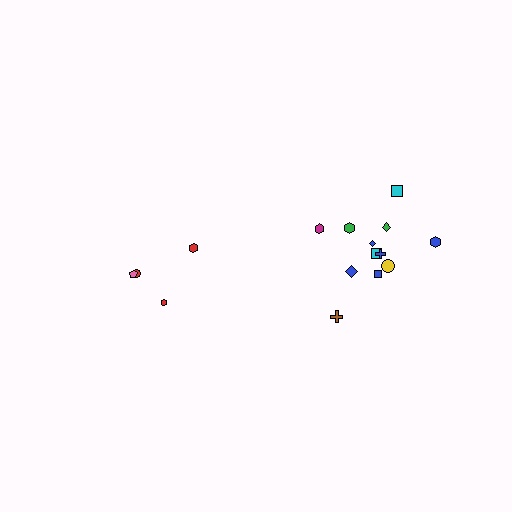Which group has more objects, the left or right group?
The right group.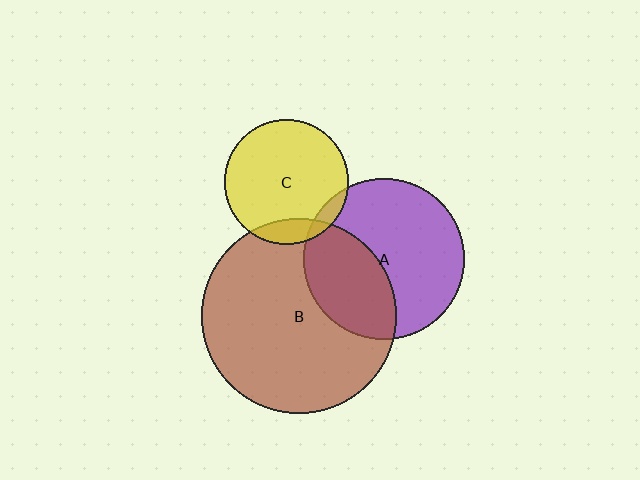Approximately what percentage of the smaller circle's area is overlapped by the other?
Approximately 10%.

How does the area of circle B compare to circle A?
Approximately 1.5 times.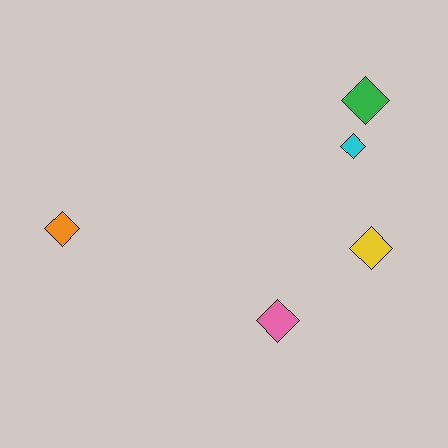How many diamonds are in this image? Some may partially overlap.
There are 5 diamonds.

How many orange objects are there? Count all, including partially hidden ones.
There is 1 orange object.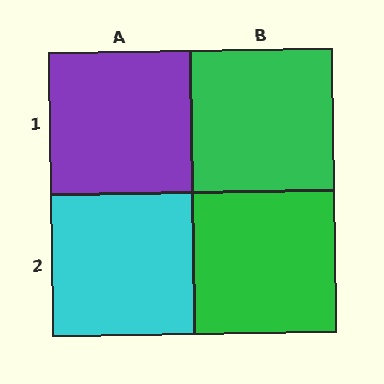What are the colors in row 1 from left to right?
Purple, green.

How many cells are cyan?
1 cell is cyan.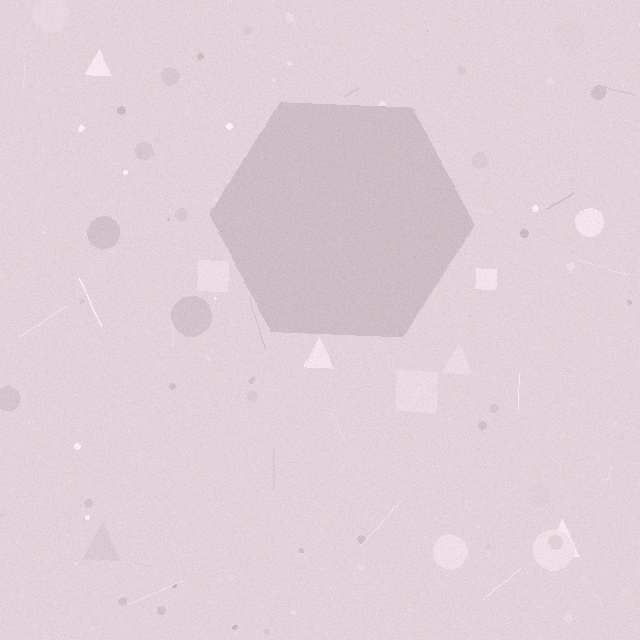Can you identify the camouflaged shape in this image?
The camouflaged shape is a hexagon.